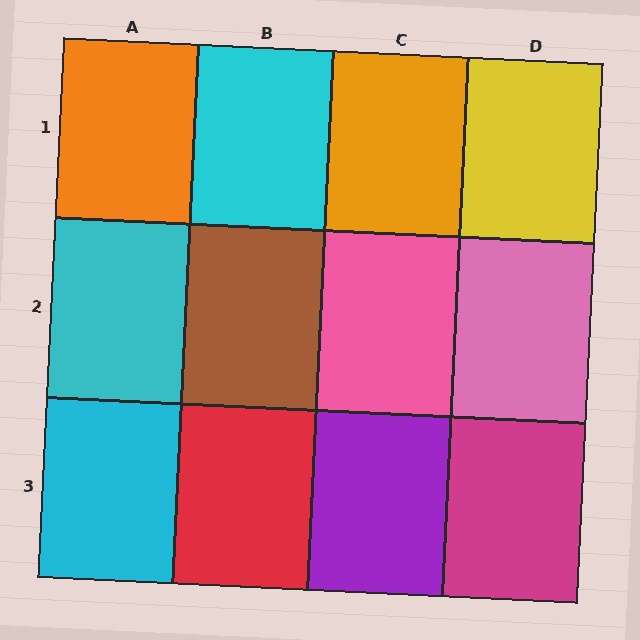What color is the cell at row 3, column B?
Red.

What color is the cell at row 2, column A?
Cyan.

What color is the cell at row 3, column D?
Magenta.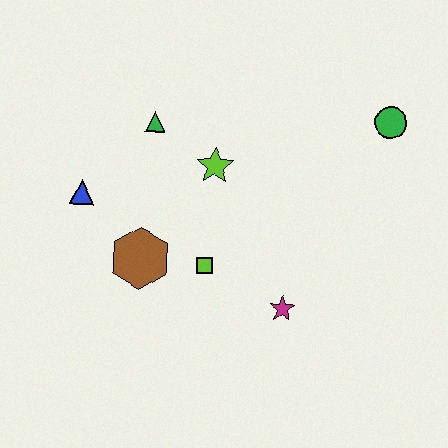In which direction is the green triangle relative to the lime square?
The green triangle is above the lime square.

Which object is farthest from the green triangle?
The green circle is farthest from the green triangle.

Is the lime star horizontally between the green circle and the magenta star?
No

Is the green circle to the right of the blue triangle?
Yes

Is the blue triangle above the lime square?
Yes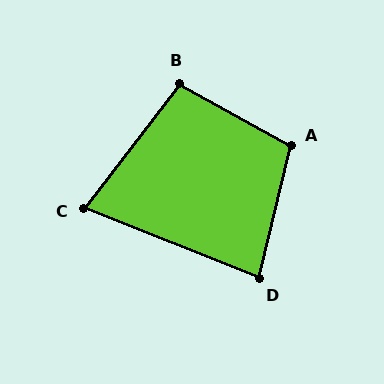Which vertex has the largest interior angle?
A, at approximately 105 degrees.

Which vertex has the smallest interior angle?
C, at approximately 75 degrees.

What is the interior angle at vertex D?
Approximately 82 degrees (acute).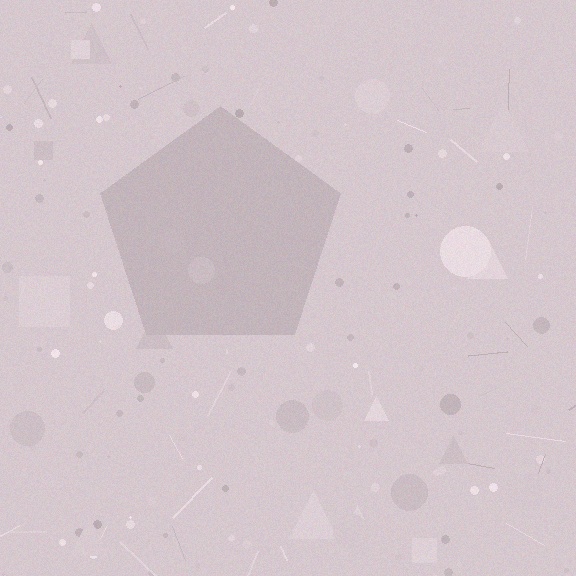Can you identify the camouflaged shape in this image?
The camouflaged shape is a pentagon.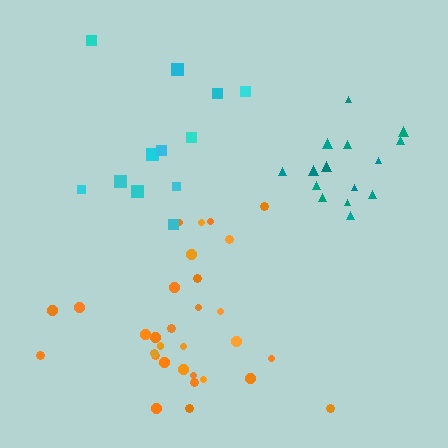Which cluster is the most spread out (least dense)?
Cyan.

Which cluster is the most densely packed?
Teal.